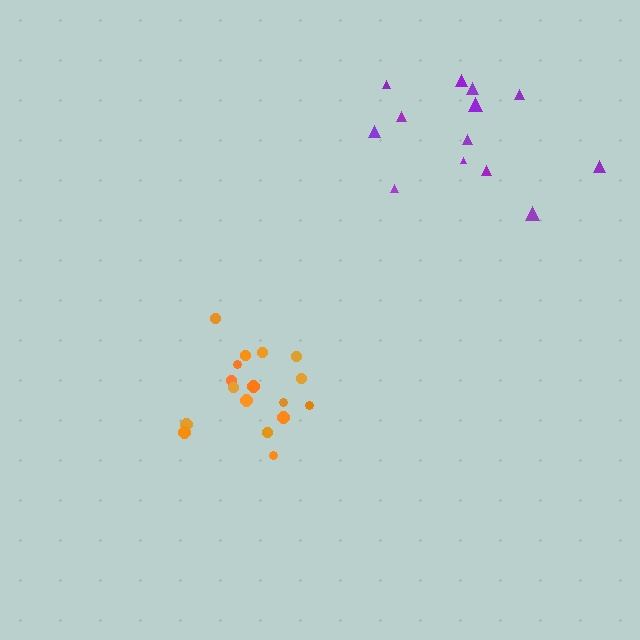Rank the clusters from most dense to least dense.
orange, purple.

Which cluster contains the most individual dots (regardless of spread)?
Orange (17).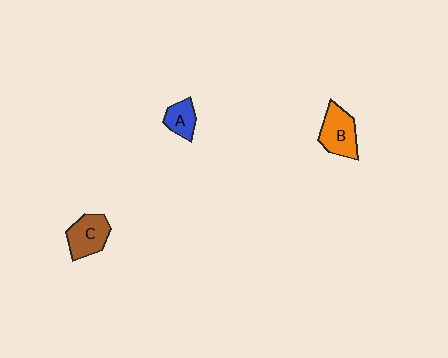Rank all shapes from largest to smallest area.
From largest to smallest: B (orange), C (brown), A (blue).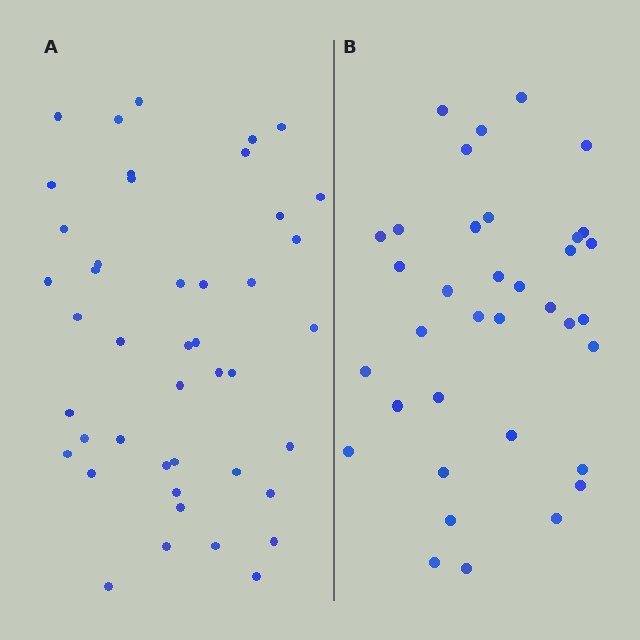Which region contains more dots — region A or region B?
Region A (the left region) has more dots.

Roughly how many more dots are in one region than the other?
Region A has roughly 8 or so more dots than region B.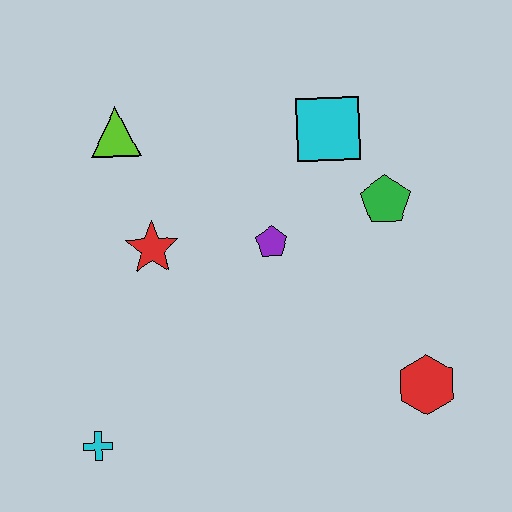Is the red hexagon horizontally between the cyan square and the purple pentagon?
No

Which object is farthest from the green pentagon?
The cyan cross is farthest from the green pentagon.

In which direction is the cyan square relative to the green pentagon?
The cyan square is above the green pentagon.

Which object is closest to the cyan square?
The green pentagon is closest to the cyan square.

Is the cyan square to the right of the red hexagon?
No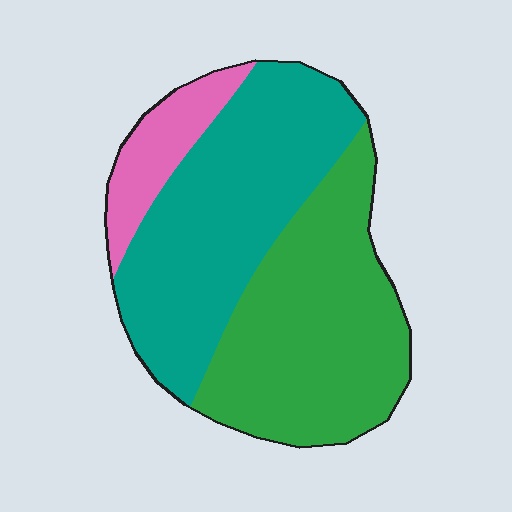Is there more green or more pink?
Green.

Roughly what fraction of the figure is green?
Green covers around 45% of the figure.